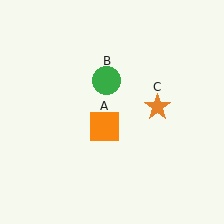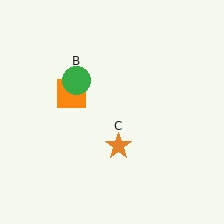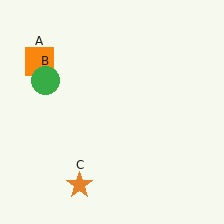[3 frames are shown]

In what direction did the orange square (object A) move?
The orange square (object A) moved up and to the left.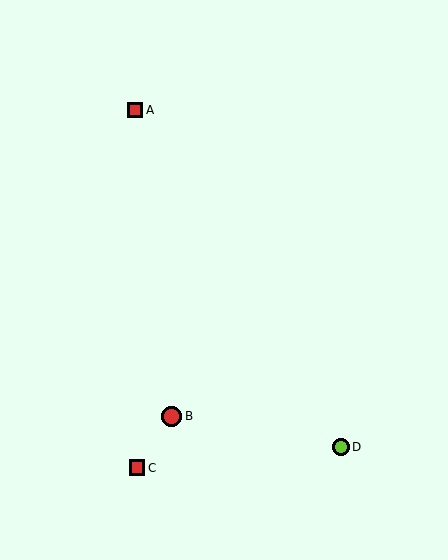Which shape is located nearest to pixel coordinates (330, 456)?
The lime circle (labeled D) at (341, 447) is nearest to that location.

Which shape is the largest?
The red circle (labeled B) is the largest.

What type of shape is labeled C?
Shape C is a red square.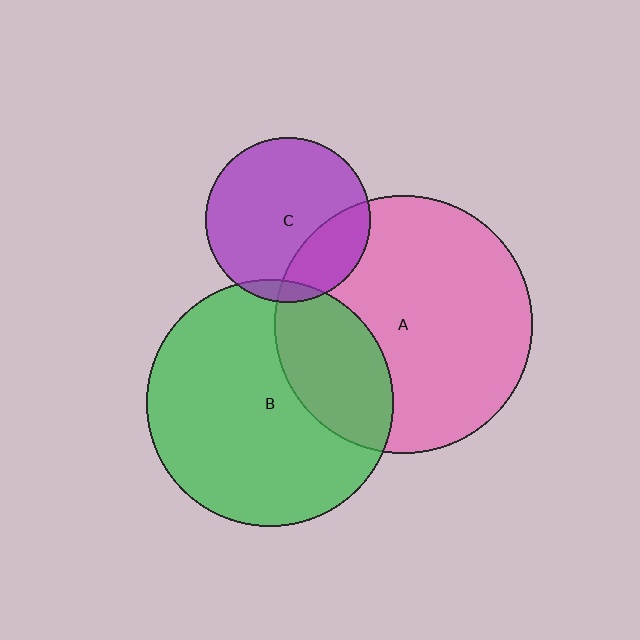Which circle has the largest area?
Circle A (pink).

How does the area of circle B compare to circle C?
Approximately 2.2 times.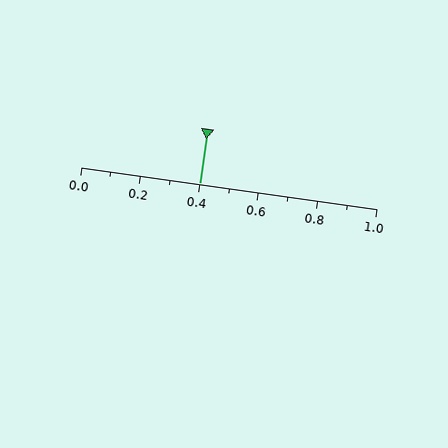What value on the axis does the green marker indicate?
The marker indicates approximately 0.4.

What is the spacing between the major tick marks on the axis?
The major ticks are spaced 0.2 apart.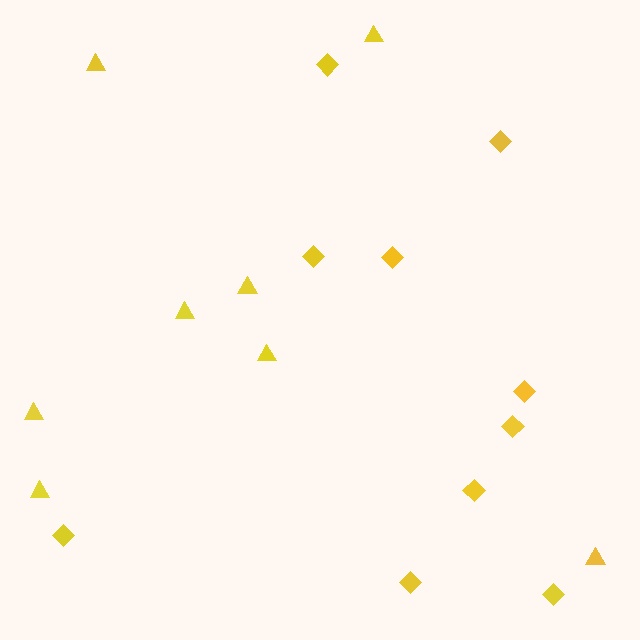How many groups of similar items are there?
There are 2 groups: one group of diamonds (10) and one group of triangles (8).